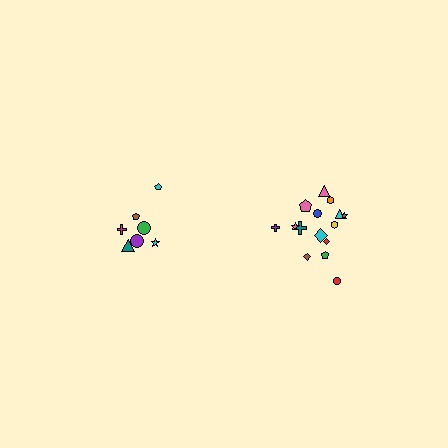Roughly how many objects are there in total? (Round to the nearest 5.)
Roughly 20 objects in total.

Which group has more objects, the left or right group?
The right group.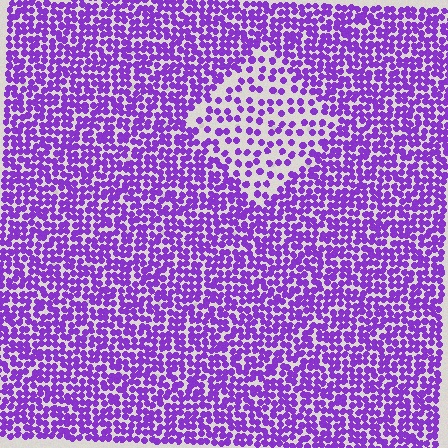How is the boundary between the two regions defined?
The boundary is defined by a change in element density (approximately 2.2x ratio). All elements are the same color, size, and shape.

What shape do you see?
I see a diamond.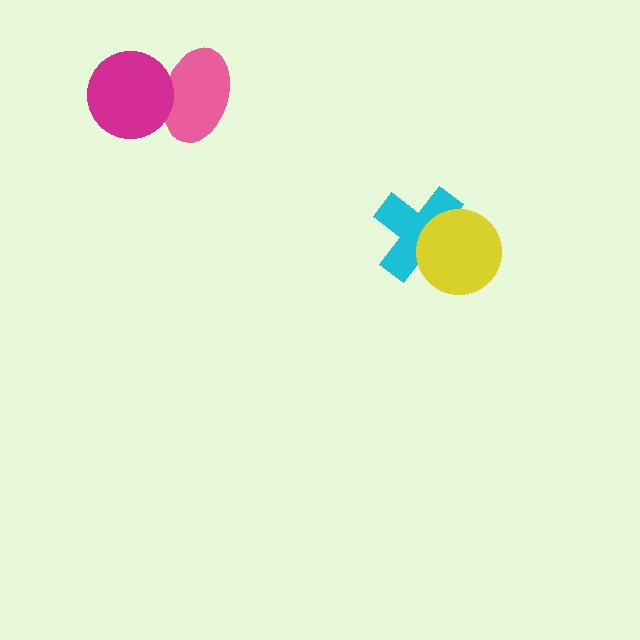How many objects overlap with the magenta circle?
1 object overlaps with the magenta circle.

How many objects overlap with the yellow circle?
1 object overlaps with the yellow circle.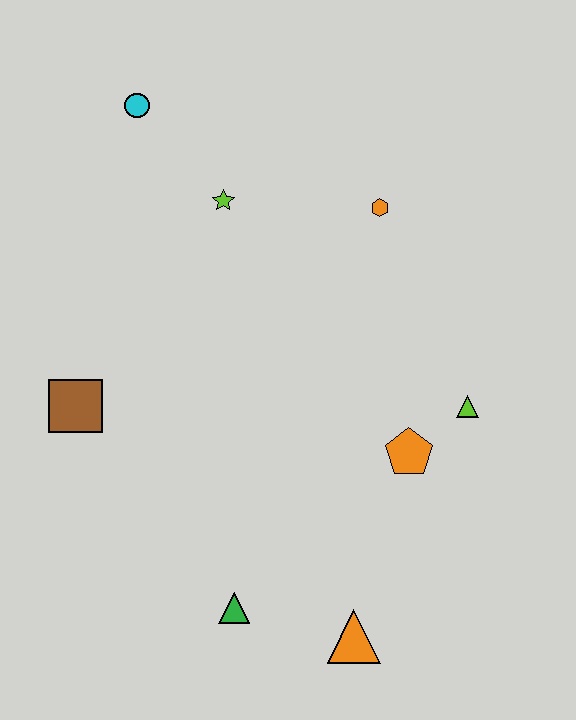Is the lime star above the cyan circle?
No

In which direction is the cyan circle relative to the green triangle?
The cyan circle is above the green triangle.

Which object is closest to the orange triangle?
The green triangle is closest to the orange triangle.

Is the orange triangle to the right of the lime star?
Yes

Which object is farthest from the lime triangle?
The cyan circle is farthest from the lime triangle.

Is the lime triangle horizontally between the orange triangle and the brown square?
No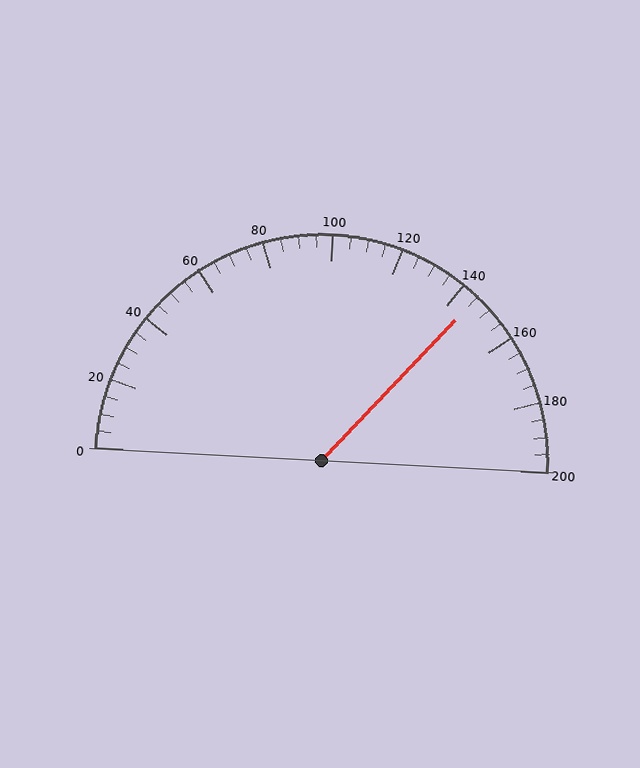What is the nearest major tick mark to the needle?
The nearest major tick mark is 140.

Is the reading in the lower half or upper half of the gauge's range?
The reading is in the upper half of the range (0 to 200).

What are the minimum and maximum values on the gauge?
The gauge ranges from 0 to 200.